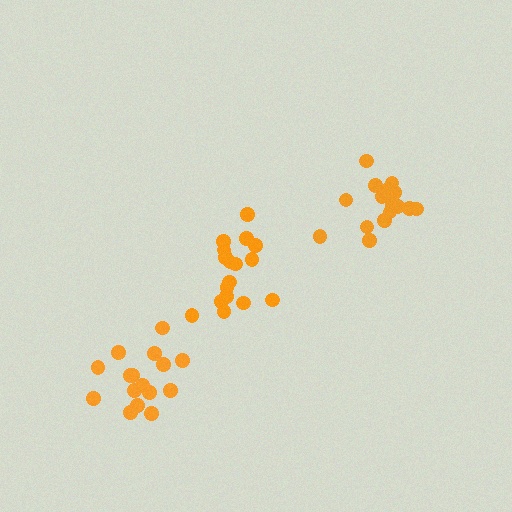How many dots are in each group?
Group 1: 18 dots, Group 2: 17 dots, Group 3: 16 dots (51 total).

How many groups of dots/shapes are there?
There are 3 groups.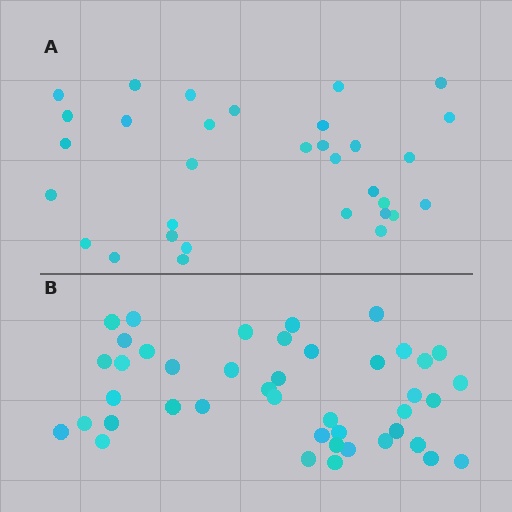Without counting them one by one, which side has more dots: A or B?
Region B (the bottom region) has more dots.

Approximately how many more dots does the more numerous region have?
Region B has roughly 12 or so more dots than region A.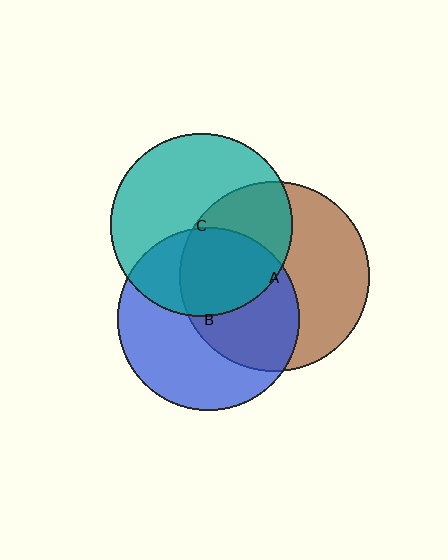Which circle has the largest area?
Circle A (brown).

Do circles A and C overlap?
Yes.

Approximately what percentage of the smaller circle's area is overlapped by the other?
Approximately 45%.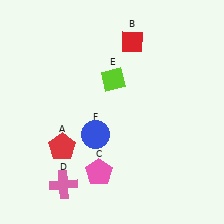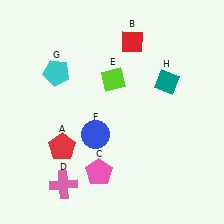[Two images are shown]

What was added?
A cyan pentagon (G), a teal diamond (H) were added in Image 2.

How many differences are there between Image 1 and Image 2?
There are 2 differences between the two images.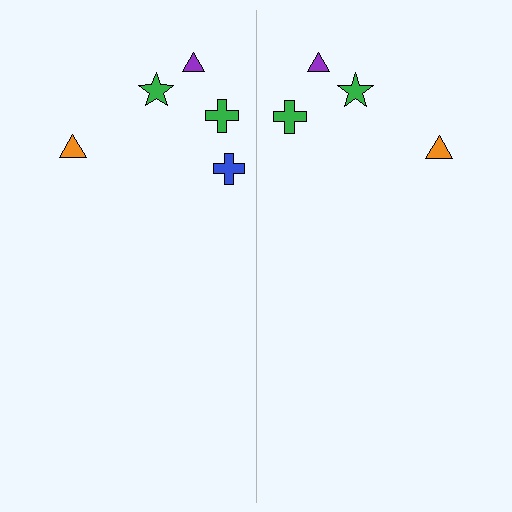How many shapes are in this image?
There are 9 shapes in this image.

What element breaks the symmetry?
A blue cross is missing from the right side.